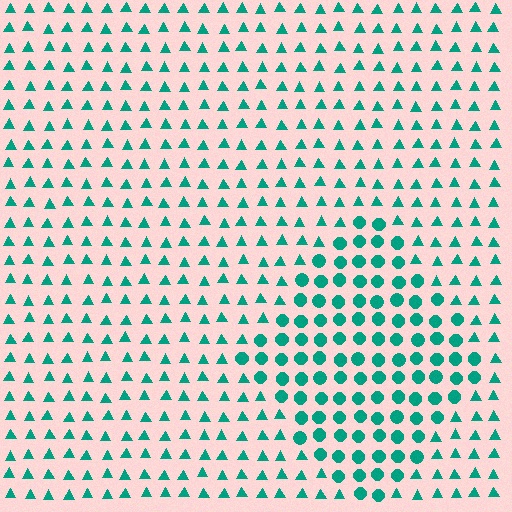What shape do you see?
I see a diamond.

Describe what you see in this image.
The image is filled with small teal elements arranged in a uniform grid. A diamond-shaped region contains circles, while the surrounding area contains triangles. The boundary is defined purely by the change in element shape.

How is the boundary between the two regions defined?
The boundary is defined by a change in element shape: circles inside vs. triangles outside. All elements share the same color and spacing.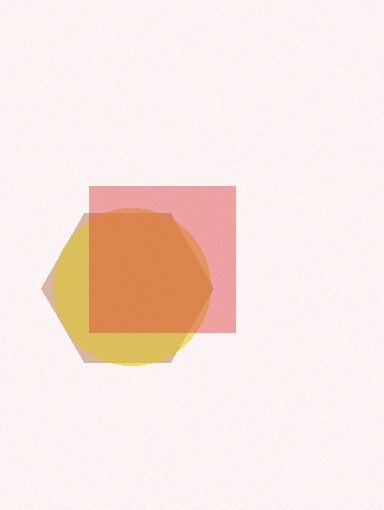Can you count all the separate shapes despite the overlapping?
Yes, there are 3 separate shapes.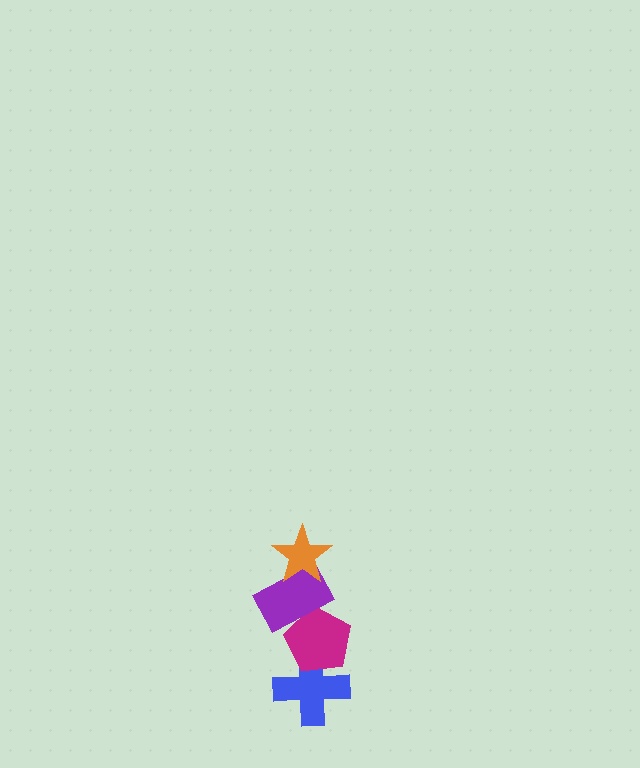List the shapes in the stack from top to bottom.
From top to bottom: the orange star, the purple rectangle, the magenta pentagon, the blue cross.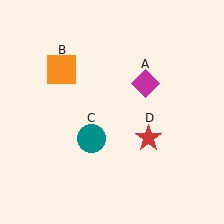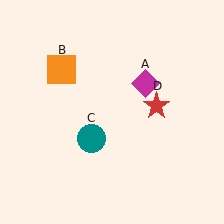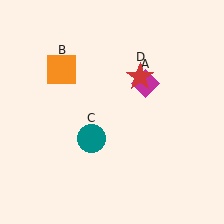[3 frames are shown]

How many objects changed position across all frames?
1 object changed position: red star (object D).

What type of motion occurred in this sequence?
The red star (object D) rotated counterclockwise around the center of the scene.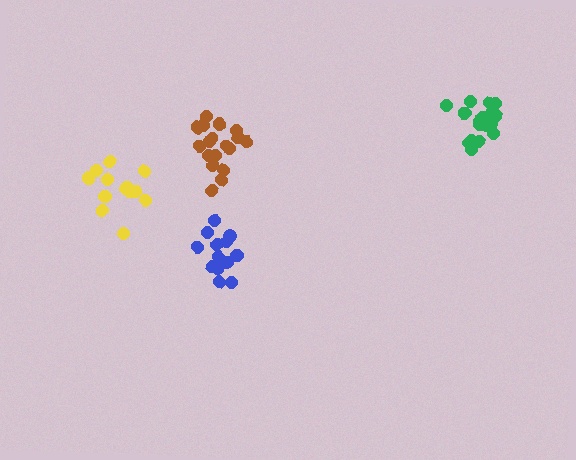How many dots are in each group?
Group 1: 14 dots, Group 2: 15 dots, Group 3: 19 dots, Group 4: 18 dots (66 total).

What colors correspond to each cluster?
The clusters are colored: blue, yellow, green, brown.